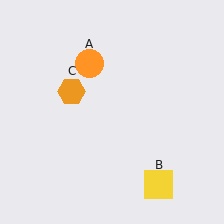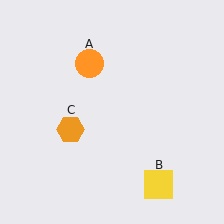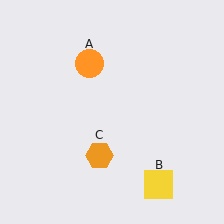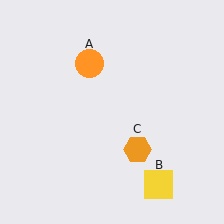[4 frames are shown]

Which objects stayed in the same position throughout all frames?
Orange circle (object A) and yellow square (object B) remained stationary.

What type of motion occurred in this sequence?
The orange hexagon (object C) rotated counterclockwise around the center of the scene.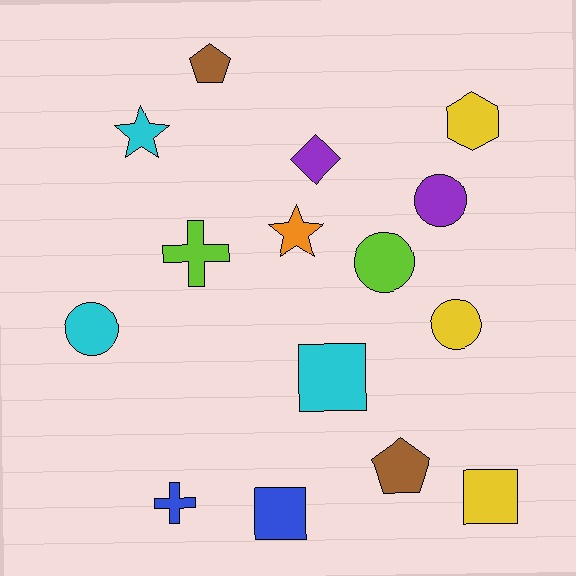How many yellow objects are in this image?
There are 3 yellow objects.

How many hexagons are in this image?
There is 1 hexagon.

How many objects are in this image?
There are 15 objects.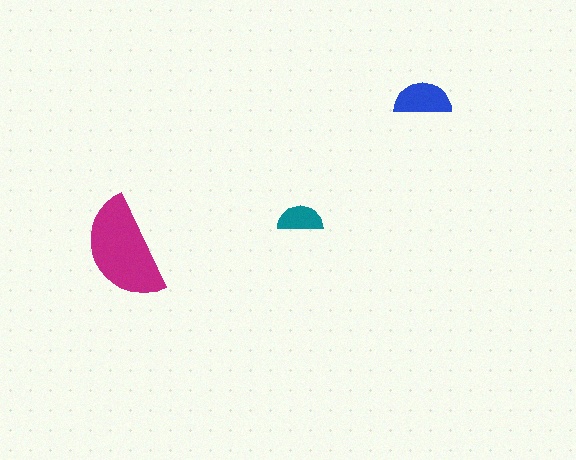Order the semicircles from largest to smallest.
the magenta one, the blue one, the teal one.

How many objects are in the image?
There are 3 objects in the image.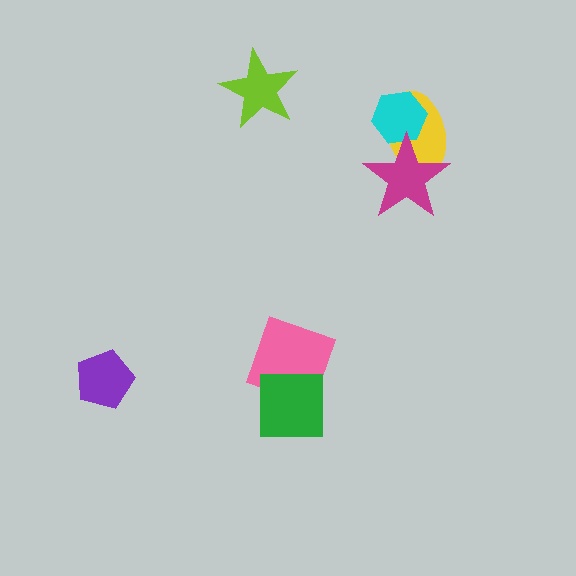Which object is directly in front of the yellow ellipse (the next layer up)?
The cyan hexagon is directly in front of the yellow ellipse.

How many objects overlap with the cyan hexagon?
2 objects overlap with the cyan hexagon.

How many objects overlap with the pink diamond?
1 object overlaps with the pink diamond.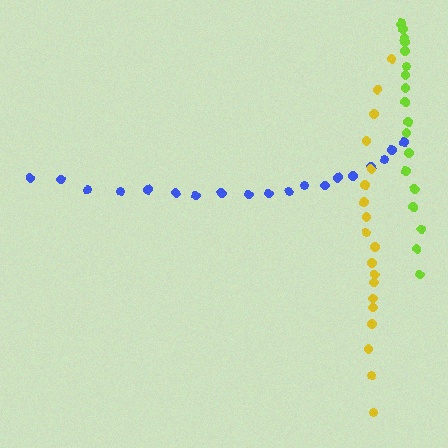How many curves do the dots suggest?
There are 3 distinct paths.